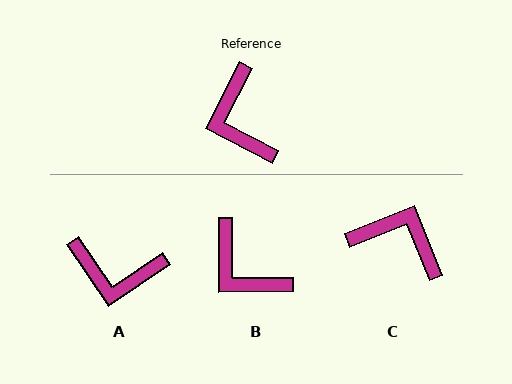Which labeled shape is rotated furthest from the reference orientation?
C, about 131 degrees away.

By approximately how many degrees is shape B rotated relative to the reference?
Approximately 28 degrees counter-clockwise.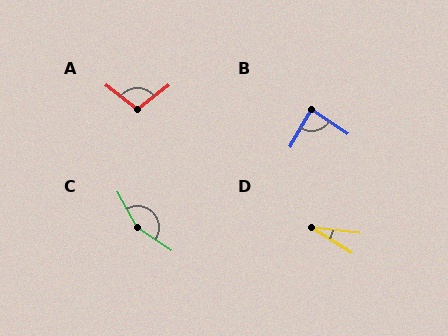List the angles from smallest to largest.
D (26°), B (86°), A (104°), C (152°).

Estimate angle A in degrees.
Approximately 104 degrees.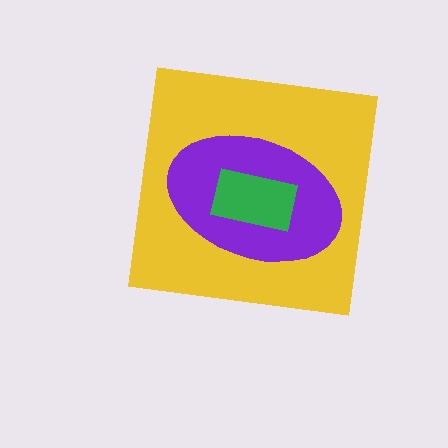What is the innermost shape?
The green rectangle.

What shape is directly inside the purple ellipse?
The green rectangle.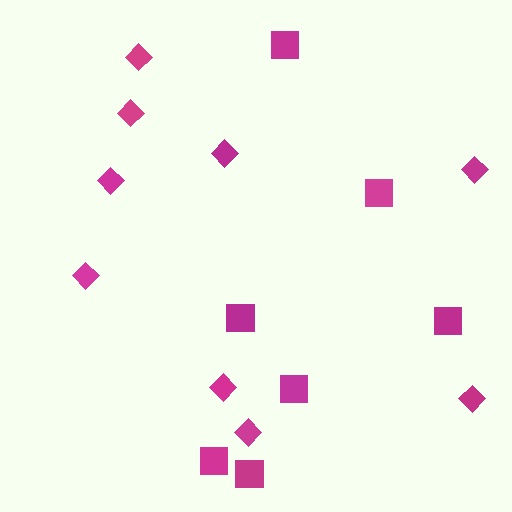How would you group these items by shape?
There are 2 groups: one group of squares (7) and one group of diamonds (9).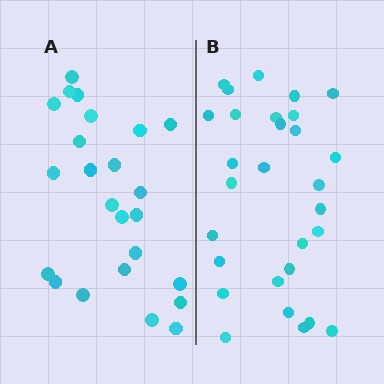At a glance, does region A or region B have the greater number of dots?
Region B (the right region) has more dots.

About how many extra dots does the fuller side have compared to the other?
Region B has about 5 more dots than region A.